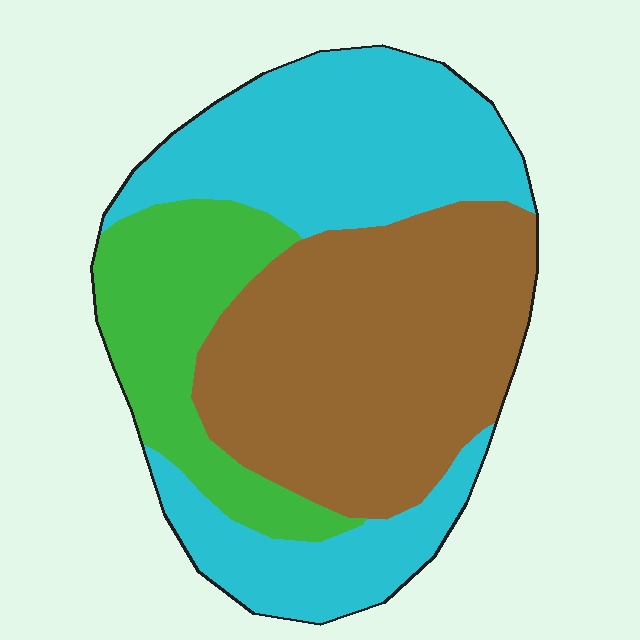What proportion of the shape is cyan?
Cyan covers roughly 40% of the shape.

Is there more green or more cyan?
Cyan.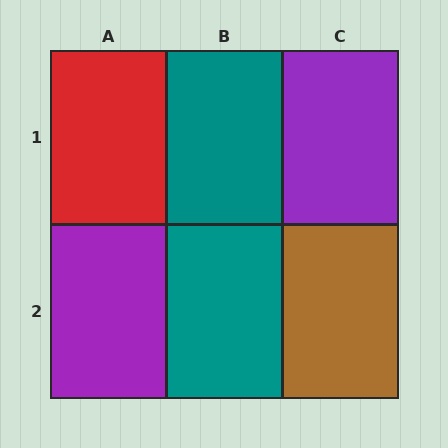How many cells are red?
1 cell is red.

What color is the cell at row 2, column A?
Purple.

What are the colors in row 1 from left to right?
Red, teal, purple.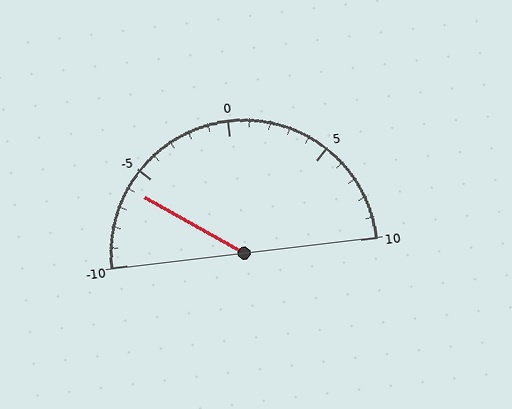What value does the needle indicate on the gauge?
The needle indicates approximately -6.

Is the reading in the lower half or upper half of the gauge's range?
The reading is in the lower half of the range (-10 to 10).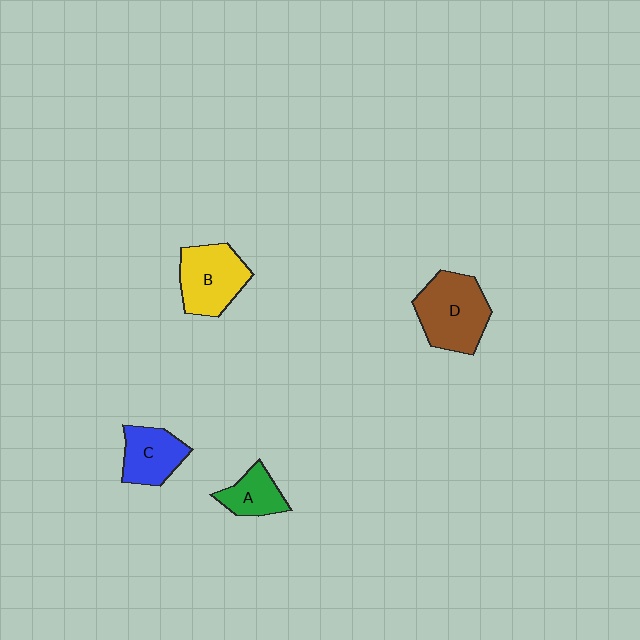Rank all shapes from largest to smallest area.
From largest to smallest: D (brown), B (yellow), C (blue), A (green).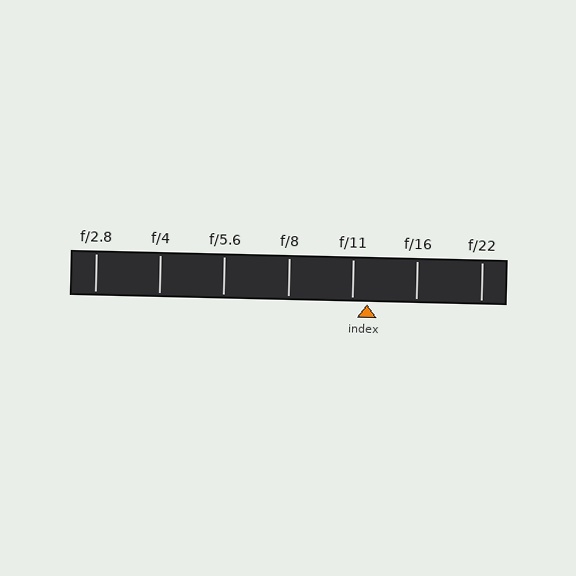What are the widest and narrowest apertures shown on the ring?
The widest aperture shown is f/2.8 and the narrowest is f/22.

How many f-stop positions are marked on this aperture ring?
There are 7 f-stop positions marked.